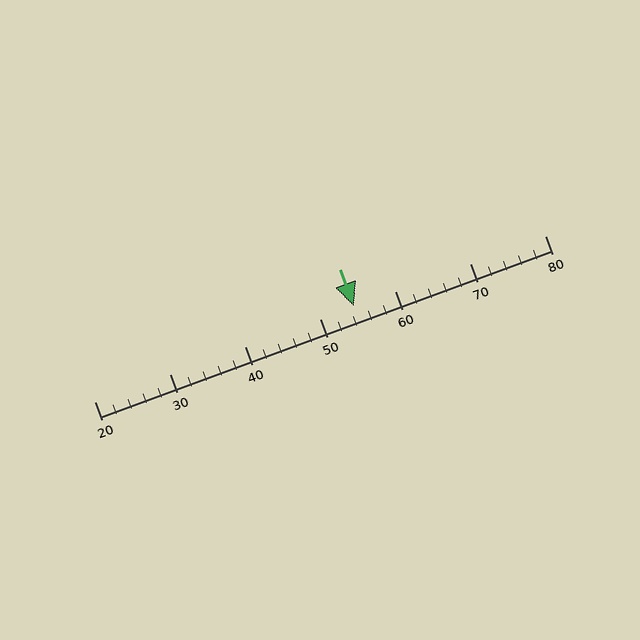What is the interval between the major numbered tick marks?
The major tick marks are spaced 10 units apart.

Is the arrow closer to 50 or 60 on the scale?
The arrow is closer to 50.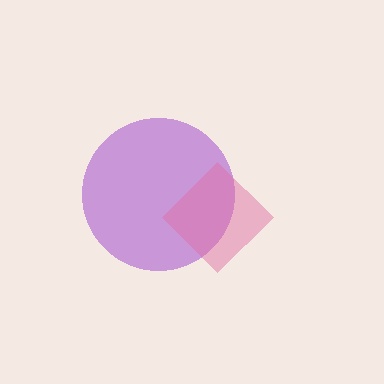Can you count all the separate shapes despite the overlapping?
Yes, there are 2 separate shapes.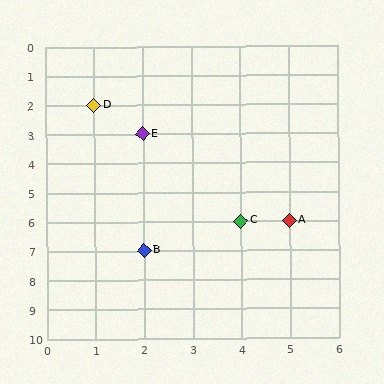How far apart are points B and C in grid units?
Points B and C are 2 columns and 1 row apart (about 2.2 grid units diagonally).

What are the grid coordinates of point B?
Point B is at grid coordinates (2, 7).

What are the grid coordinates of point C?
Point C is at grid coordinates (4, 6).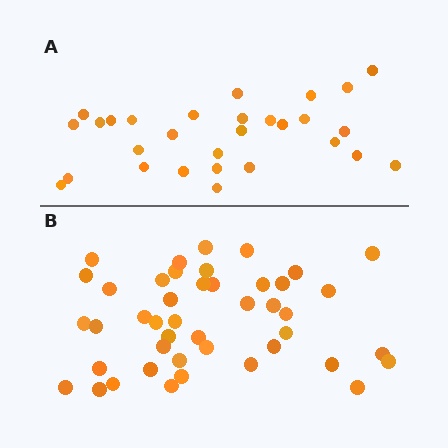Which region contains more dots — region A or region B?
Region B (the bottom region) has more dots.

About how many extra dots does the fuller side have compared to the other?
Region B has approximately 15 more dots than region A.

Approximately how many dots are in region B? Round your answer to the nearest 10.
About 40 dots. (The exact count is 44, which rounds to 40.)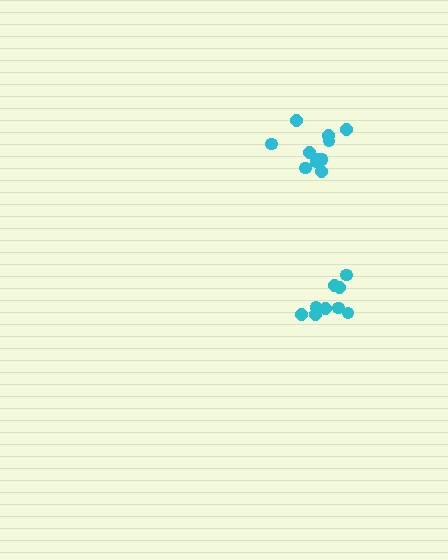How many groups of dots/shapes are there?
There are 2 groups.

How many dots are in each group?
Group 1: 9 dots, Group 2: 11 dots (20 total).